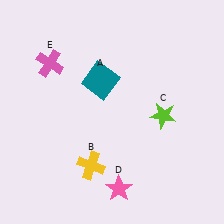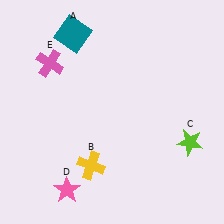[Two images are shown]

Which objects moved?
The objects that moved are: the teal square (A), the lime star (C), the pink star (D).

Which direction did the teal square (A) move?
The teal square (A) moved up.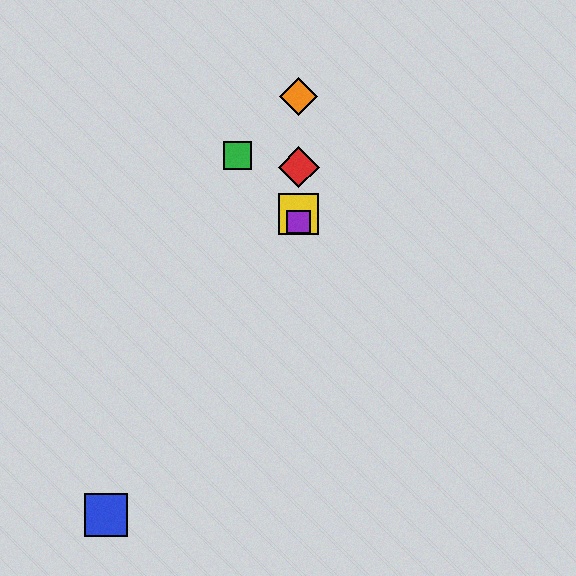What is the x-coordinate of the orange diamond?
The orange diamond is at x≈299.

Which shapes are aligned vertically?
The red diamond, the yellow square, the purple square, the orange diamond are aligned vertically.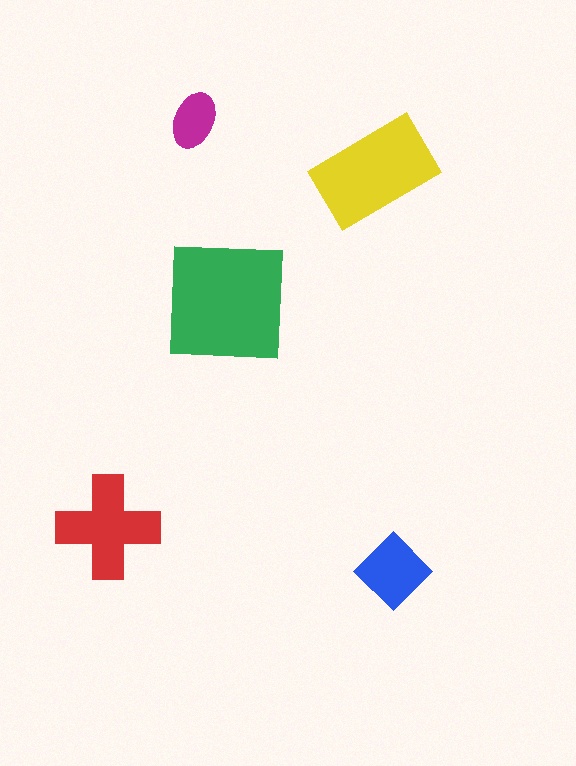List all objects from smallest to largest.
The magenta ellipse, the blue diamond, the red cross, the yellow rectangle, the green square.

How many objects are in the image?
There are 5 objects in the image.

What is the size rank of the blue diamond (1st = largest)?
4th.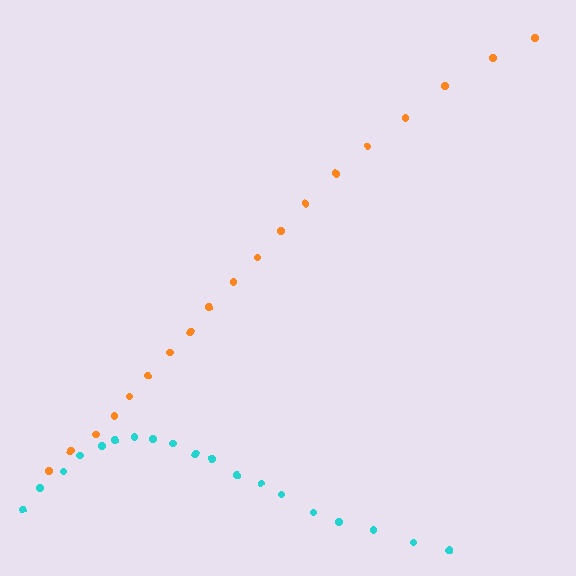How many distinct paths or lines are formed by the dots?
There are 2 distinct paths.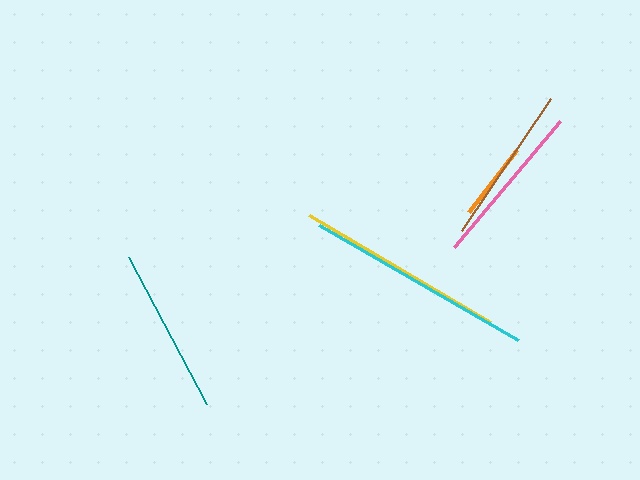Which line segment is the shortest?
The orange line is the shortest at approximately 79 pixels.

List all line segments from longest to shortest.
From longest to shortest: cyan, yellow, teal, pink, brown, orange.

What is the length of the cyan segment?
The cyan segment is approximately 230 pixels long.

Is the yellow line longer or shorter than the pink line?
The yellow line is longer than the pink line.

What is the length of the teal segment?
The teal segment is approximately 166 pixels long.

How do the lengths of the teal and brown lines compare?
The teal and brown lines are approximately the same length.